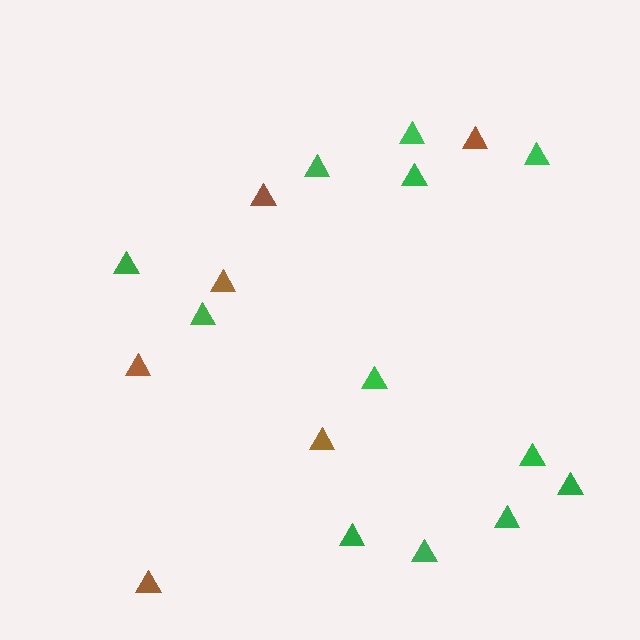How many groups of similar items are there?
There are 2 groups: one group of brown triangles (6) and one group of green triangles (12).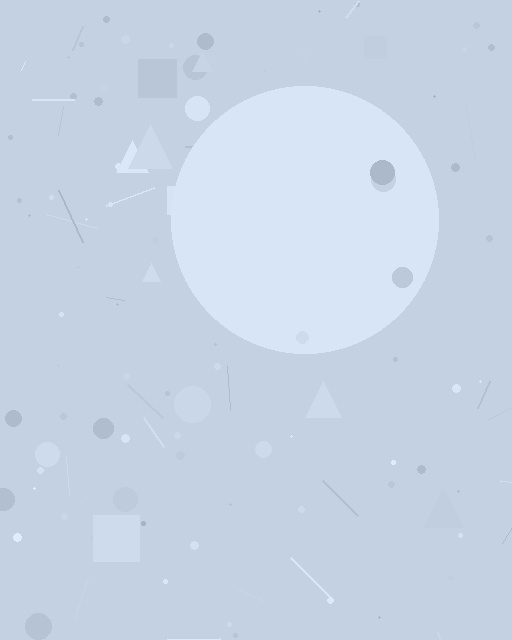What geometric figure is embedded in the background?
A circle is embedded in the background.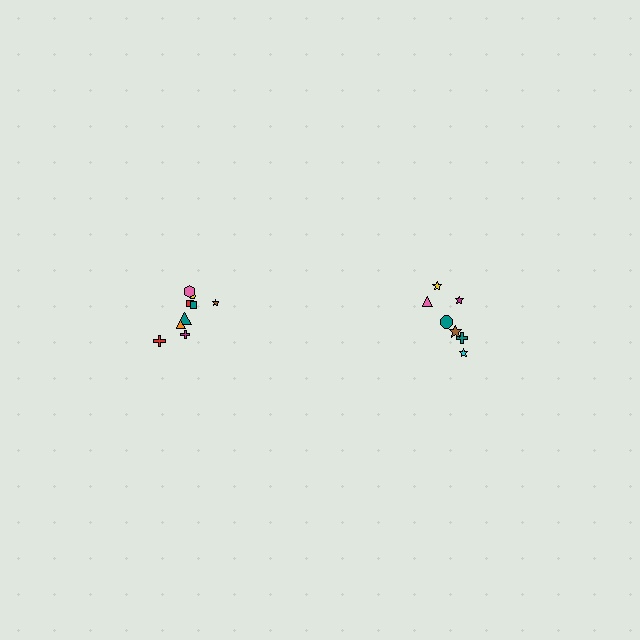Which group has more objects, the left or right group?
The left group.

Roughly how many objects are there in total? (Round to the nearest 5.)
Roughly 15 objects in total.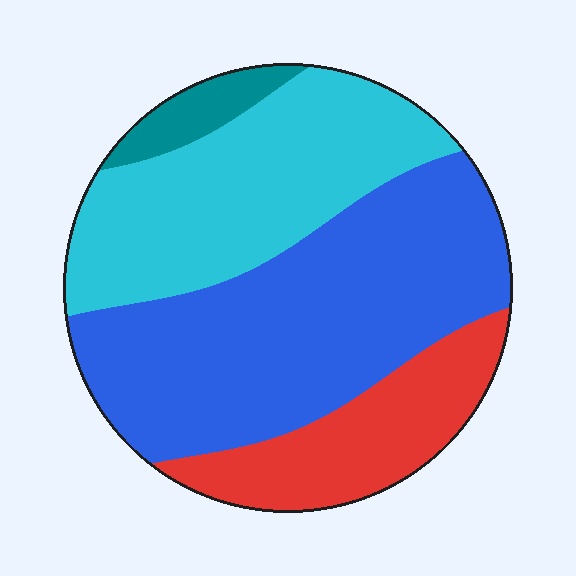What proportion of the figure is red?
Red takes up about one sixth (1/6) of the figure.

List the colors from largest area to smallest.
From largest to smallest: blue, cyan, red, teal.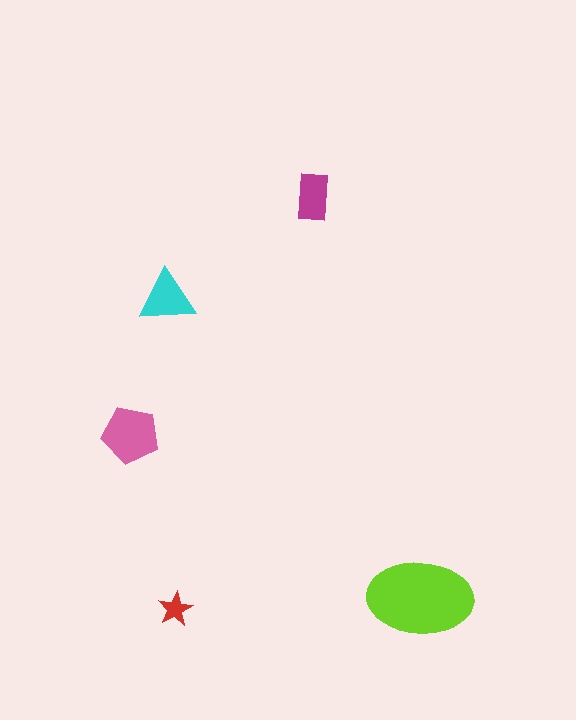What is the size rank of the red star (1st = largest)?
5th.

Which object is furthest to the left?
The pink pentagon is leftmost.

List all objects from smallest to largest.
The red star, the magenta rectangle, the cyan triangle, the pink pentagon, the lime ellipse.